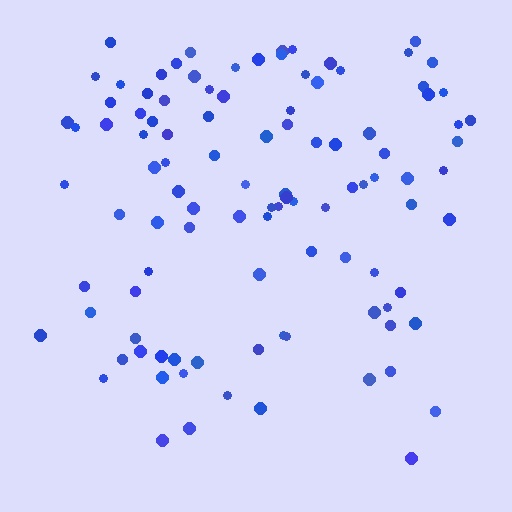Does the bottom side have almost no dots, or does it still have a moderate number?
Still a moderate number, just noticeably fewer than the top.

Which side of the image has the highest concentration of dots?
The top.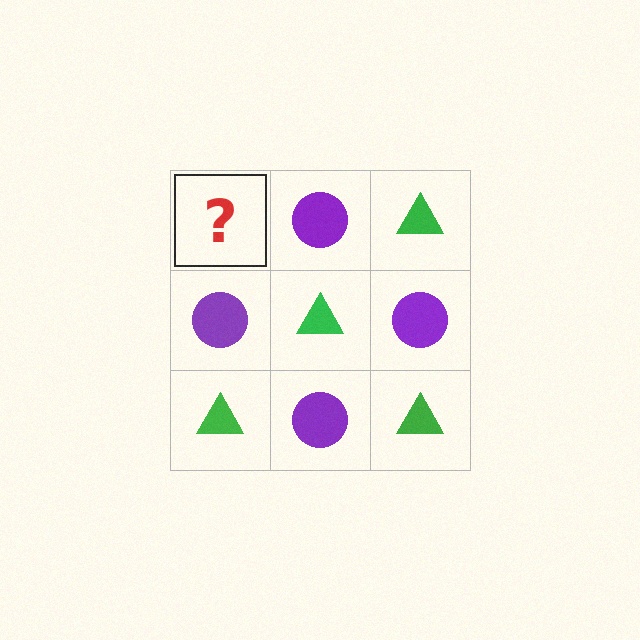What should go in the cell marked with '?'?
The missing cell should contain a green triangle.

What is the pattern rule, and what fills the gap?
The rule is that it alternates green triangle and purple circle in a checkerboard pattern. The gap should be filled with a green triangle.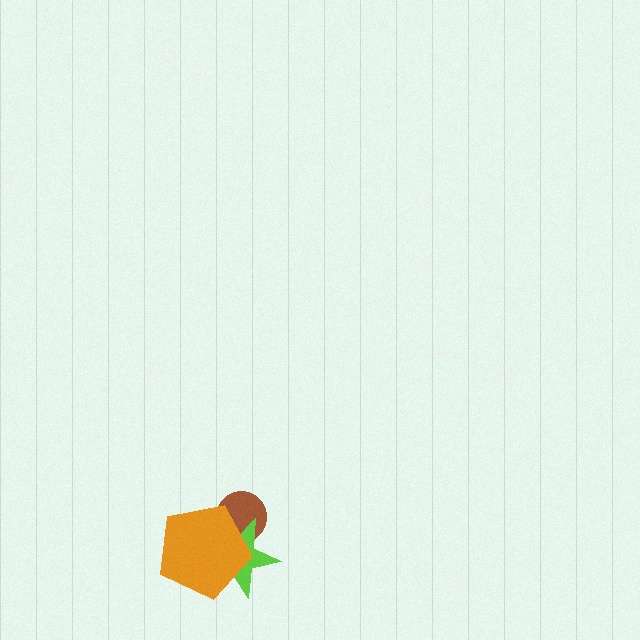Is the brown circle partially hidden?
Yes, it is partially covered by another shape.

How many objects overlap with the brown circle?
2 objects overlap with the brown circle.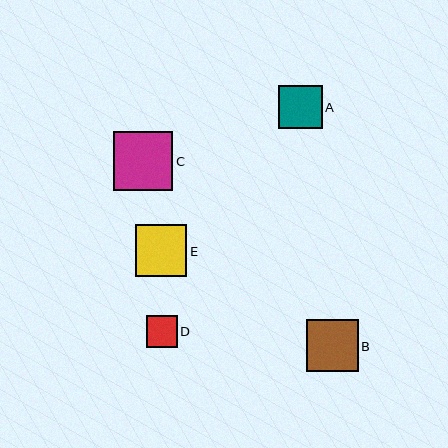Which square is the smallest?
Square D is the smallest with a size of approximately 31 pixels.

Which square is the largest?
Square C is the largest with a size of approximately 59 pixels.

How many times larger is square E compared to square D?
Square E is approximately 1.6 times the size of square D.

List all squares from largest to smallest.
From largest to smallest: C, B, E, A, D.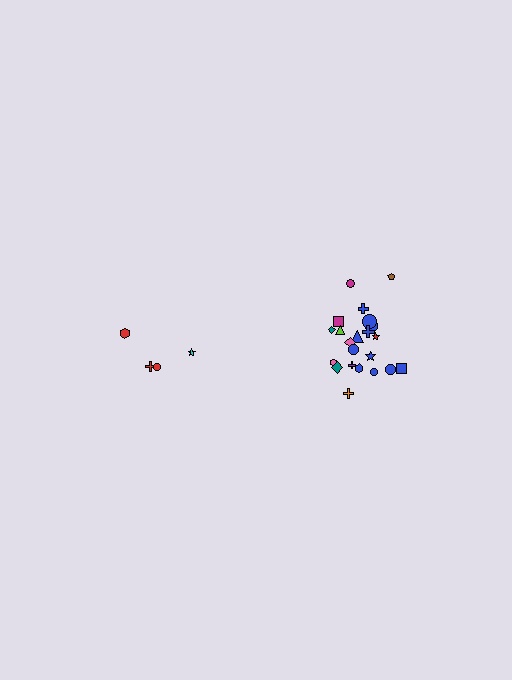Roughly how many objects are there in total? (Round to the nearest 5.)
Roughly 25 objects in total.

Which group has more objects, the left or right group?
The right group.